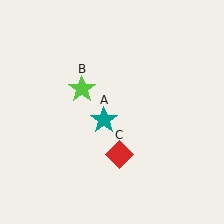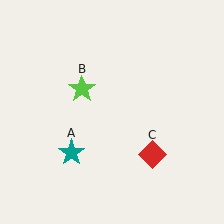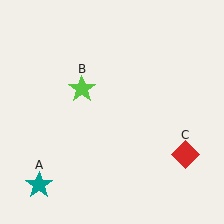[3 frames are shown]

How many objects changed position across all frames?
2 objects changed position: teal star (object A), red diamond (object C).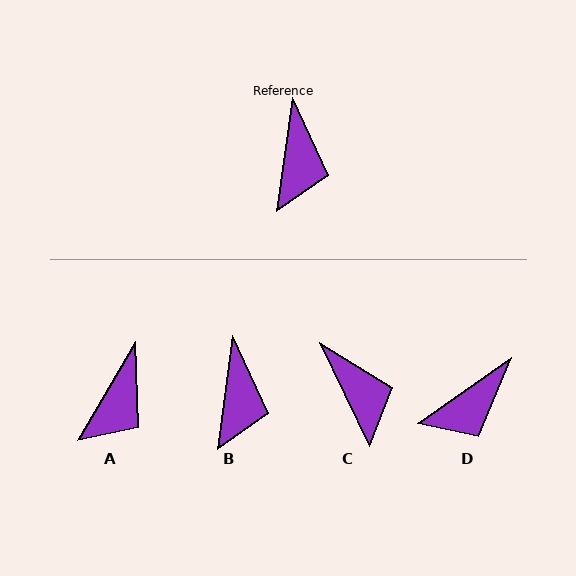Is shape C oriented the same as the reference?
No, it is off by about 34 degrees.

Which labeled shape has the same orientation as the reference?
B.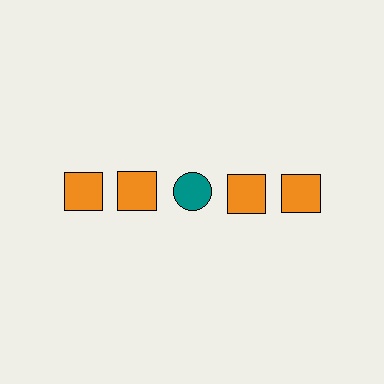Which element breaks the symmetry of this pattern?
The teal circle in the top row, center column breaks the symmetry. All other shapes are orange squares.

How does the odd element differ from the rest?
It differs in both color (teal instead of orange) and shape (circle instead of square).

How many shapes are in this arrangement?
There are 5 shapes arranged in a grid pattern.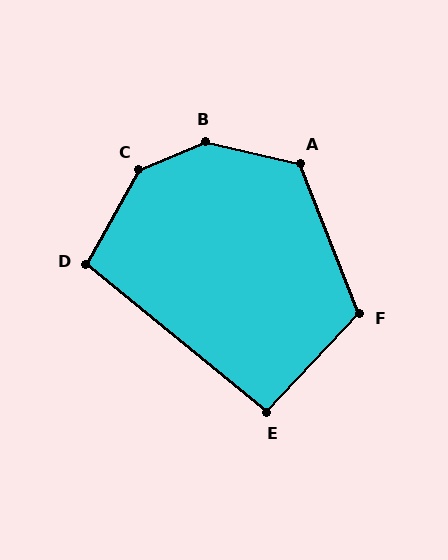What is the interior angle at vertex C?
Approximately 142 degrees (obtuse).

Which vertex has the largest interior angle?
B, at approximately 144 degrees.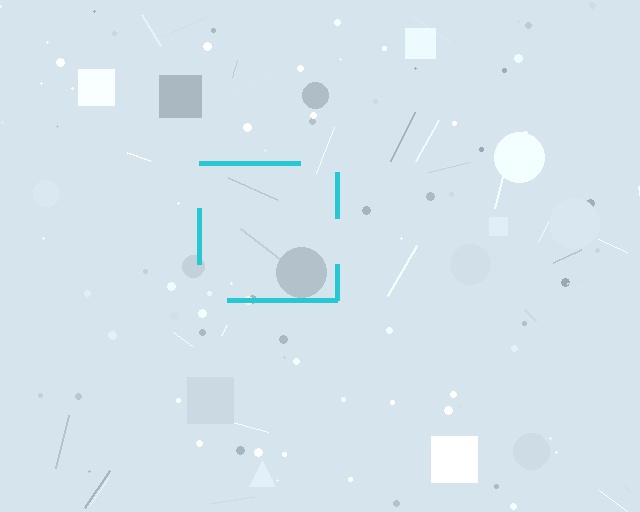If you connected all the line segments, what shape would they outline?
They would outline a square.